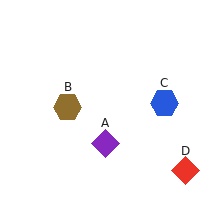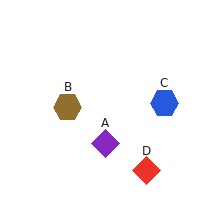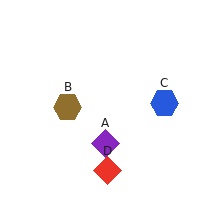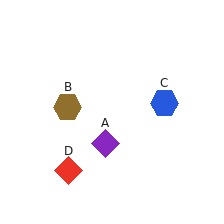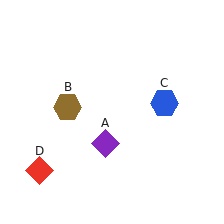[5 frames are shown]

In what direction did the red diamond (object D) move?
The red diamond (object D) moved left.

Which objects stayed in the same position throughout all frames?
Purple diamond (object A) and brown hexagon (object B) and blue hexagon (object C) remained stationary.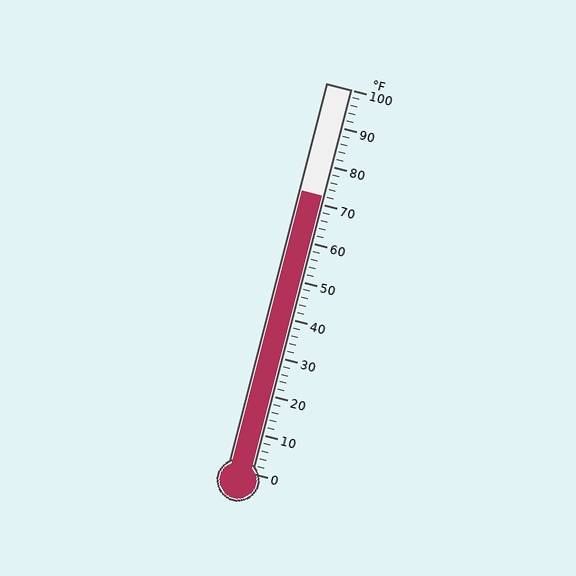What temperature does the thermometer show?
The thermometer shows approximately 72°F.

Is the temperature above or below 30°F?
The temperature is above 30°F.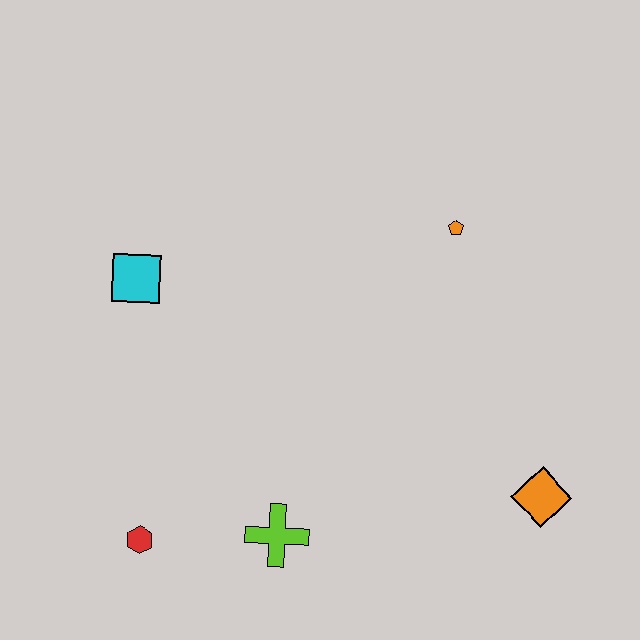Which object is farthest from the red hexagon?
The orange pentagon is farthest from the red hexagon.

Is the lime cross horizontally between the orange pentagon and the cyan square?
Yes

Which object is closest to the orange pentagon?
The orange diamond is closest to the orange pentagon.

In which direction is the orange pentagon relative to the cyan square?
The orange pentagon is to the right of the cyan square.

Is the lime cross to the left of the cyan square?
No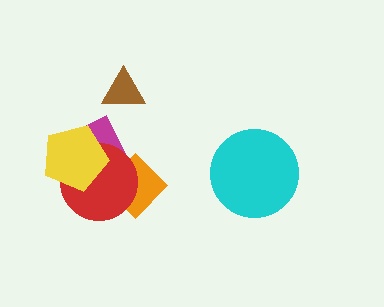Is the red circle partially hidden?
Yes, it is partially covered by another shape.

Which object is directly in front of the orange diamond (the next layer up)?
The magenta square is directly in front of the orange diamond.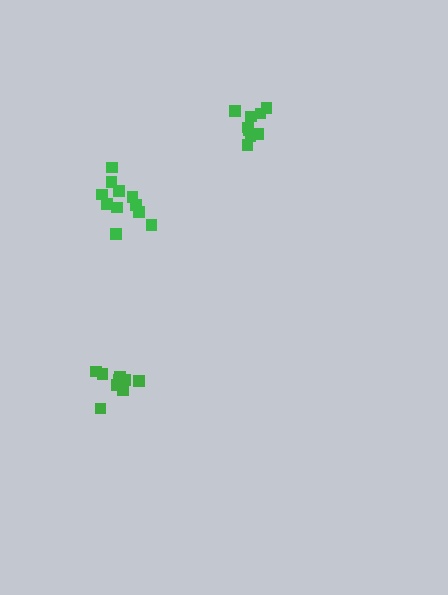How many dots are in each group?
Group 1: 9 dots, Group 2: 11 dots, Group 3: 10 dots (30 total).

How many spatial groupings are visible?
There are 3 spatial groupings.